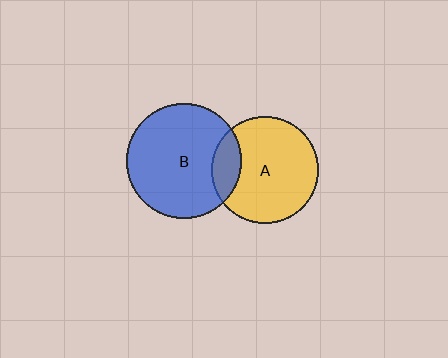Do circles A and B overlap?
Yes.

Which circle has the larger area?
Circle B (blue).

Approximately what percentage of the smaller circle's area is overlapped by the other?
Approximately 15%.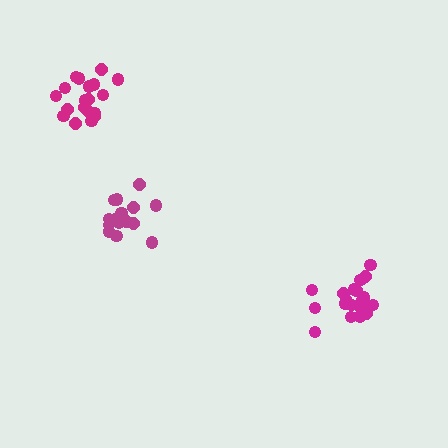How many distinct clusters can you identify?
There are 3 distinct clusters.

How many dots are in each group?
Group 1: 20 dots, Group 2: 19 dots, Group 3: 15 dots (54 total).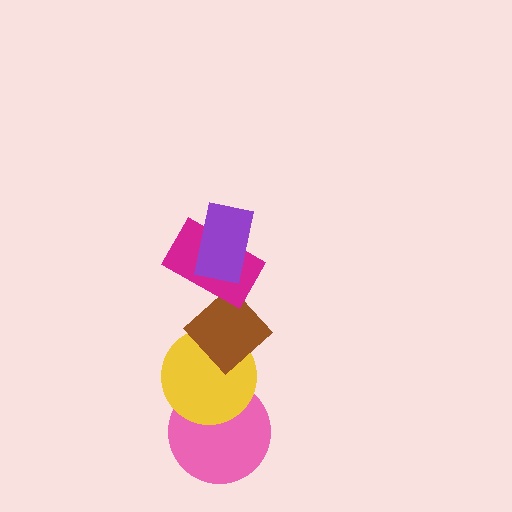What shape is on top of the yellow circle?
The brown diamond is on top of the yellow circle.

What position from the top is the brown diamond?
The brown diamond is 3rd from the top.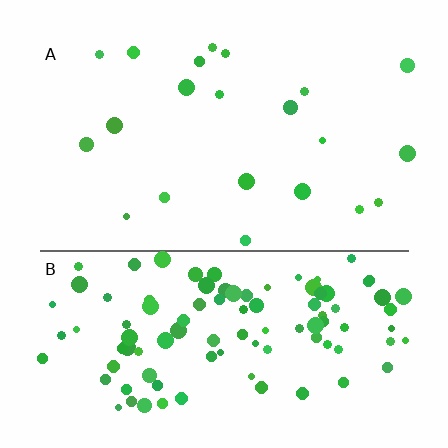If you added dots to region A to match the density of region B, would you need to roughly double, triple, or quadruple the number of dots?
Approximately quadruple.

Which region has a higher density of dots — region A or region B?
B (the bottom).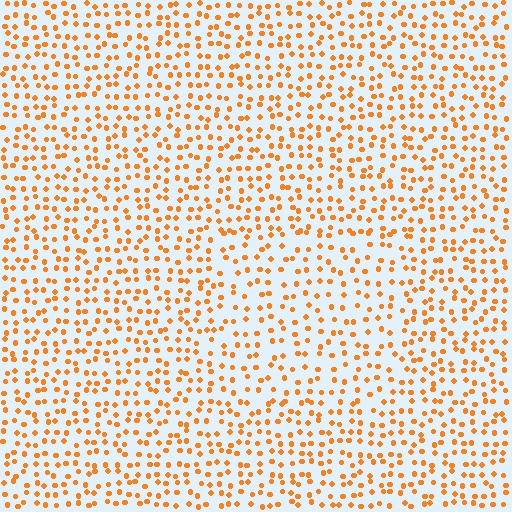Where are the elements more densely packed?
The elements are more densely packed outside the rectangle boundary.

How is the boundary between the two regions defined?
The boundary is defined by a change in element density (approximately 1.4x ratio). All elements are the same color, size, and shape.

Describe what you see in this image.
The image contains small orange elements arranged at two different densities. A rectangle-shaped region is visible where the elements are less densely packed than the surrounding area.